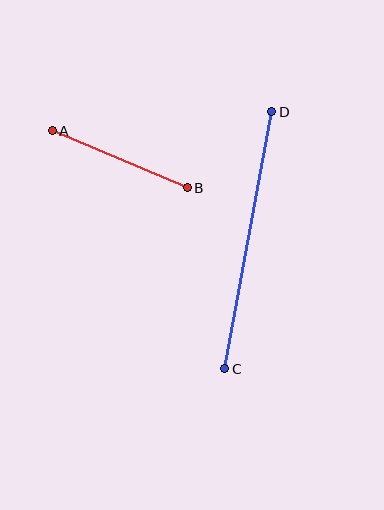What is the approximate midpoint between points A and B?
The midpoint is at approximately (120, 159) pixels.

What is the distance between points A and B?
The distance is approximately 147 pixels.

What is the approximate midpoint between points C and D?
The midpoint is at approximately (248, 240) pixels.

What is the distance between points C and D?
The distance is approximately 262 pixels.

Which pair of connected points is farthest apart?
Points C and D are farthest apart.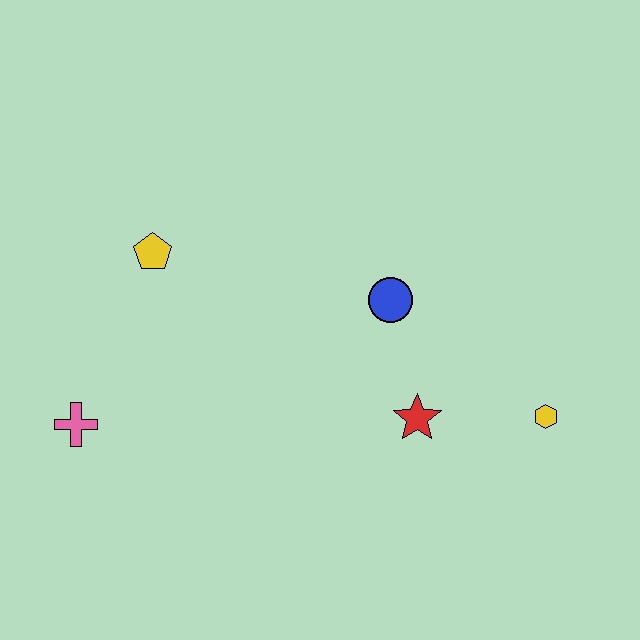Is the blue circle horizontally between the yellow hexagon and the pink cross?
Yes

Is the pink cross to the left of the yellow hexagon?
Yes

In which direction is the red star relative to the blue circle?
The red star is below the blue circle.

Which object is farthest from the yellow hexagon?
The pink cross is farthest from the yellow hexagon.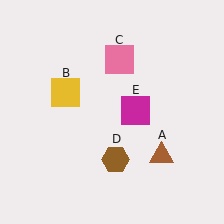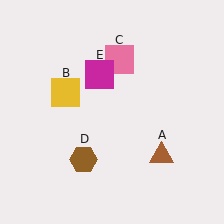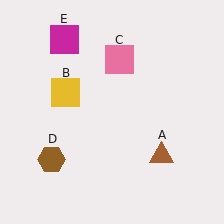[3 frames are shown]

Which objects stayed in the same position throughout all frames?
Brown triangle (object A) and yellow square (object B) and pink square (object C) remained stationary.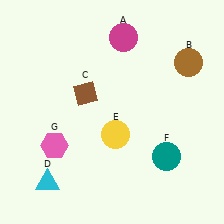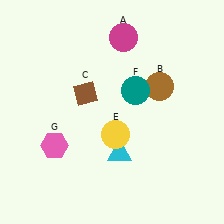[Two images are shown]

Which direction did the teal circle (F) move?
The teal circle (F) moved up.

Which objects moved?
The objects that moved are: the brown circle (B), the cyan triangle (D), the teal circle (F).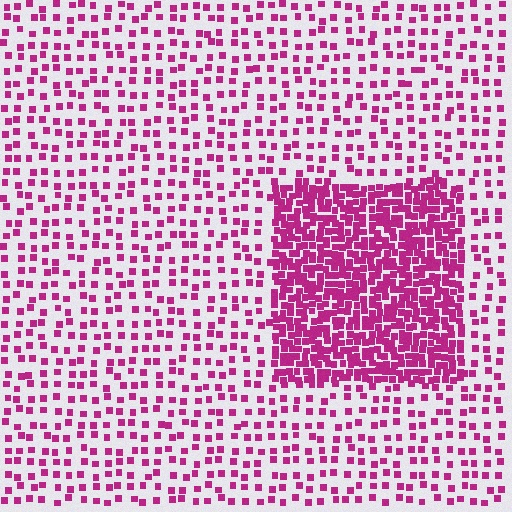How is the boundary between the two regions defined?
The boundary is defined by a change in element density (approximately 3.0x ratio). All elements are the same color, size, and shape.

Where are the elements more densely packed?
The elements are more densely packed inside the rectangle boundary.